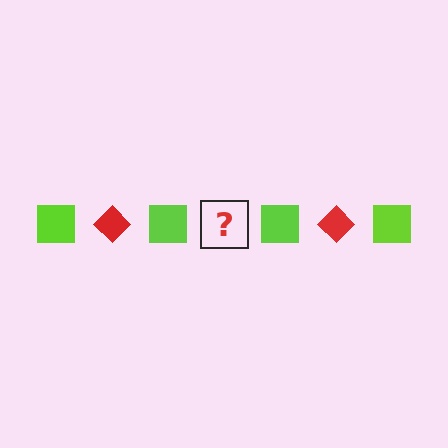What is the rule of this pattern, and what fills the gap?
The rule is that the pattern alternates between lime square and red diamond. The gap should be filled with a red diamond.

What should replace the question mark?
The question mark should be replaced with a red diamond.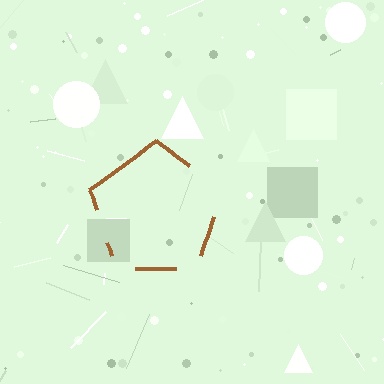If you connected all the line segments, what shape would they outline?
They would outline a pentagon.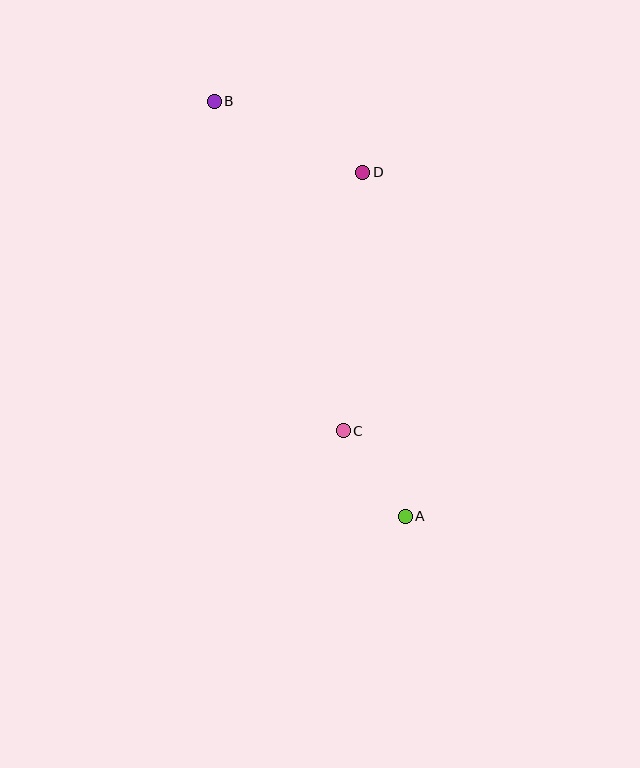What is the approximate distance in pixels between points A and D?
The distance between A and D is approximately 347 pixels.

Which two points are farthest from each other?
Points A and B are farthest from each other.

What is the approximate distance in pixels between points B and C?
The distance between B and C is approximately 354 pixels.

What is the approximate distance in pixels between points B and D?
The distance between B and D is approximately 165 pixels.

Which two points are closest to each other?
Points A and C are closest to each other.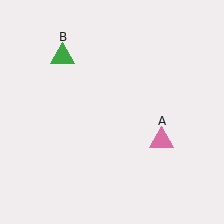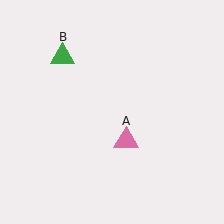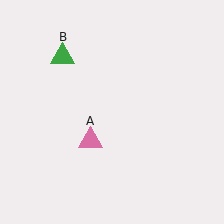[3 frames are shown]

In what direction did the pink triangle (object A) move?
The pink triangle (object A) moved left.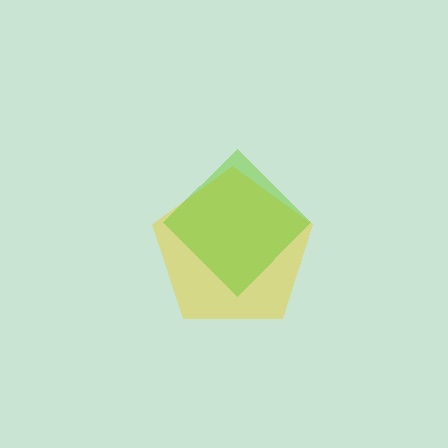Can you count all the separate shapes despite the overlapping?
Yes, there are 2 separate shapes.